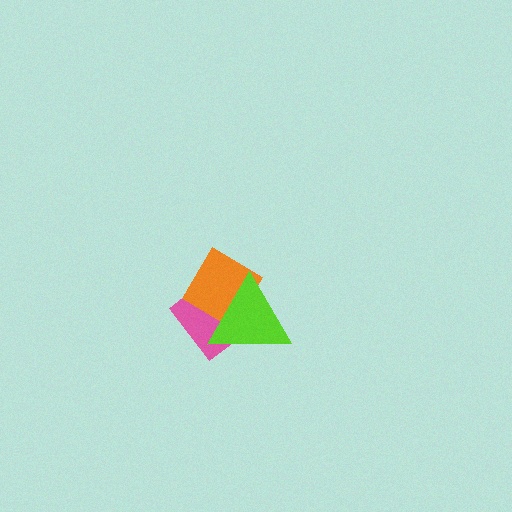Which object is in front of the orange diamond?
The lime triangle is in front of the orange diamond.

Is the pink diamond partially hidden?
Yes, it is partially covered by another shape.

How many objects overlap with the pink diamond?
2 objects overlap with the pink diamond.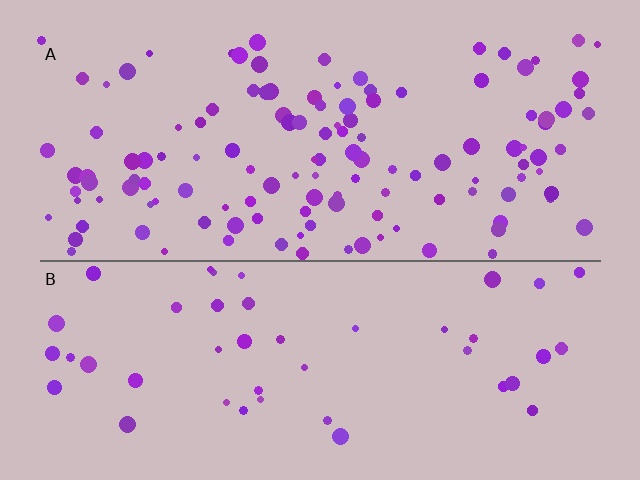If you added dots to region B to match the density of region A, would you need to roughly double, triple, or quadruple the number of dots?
Approximately triple.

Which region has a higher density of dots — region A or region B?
A (the top).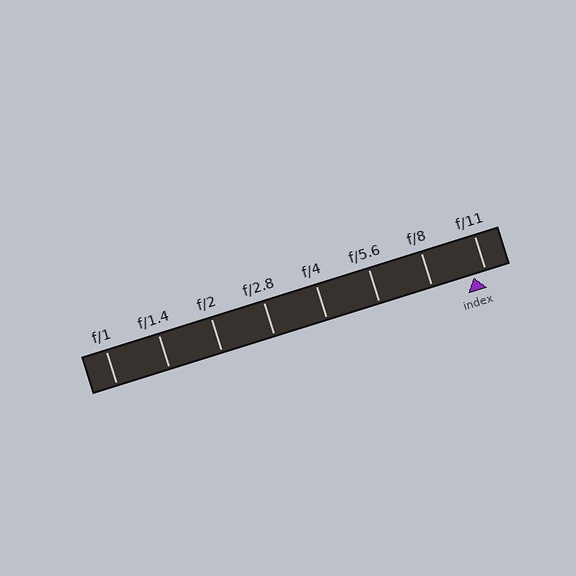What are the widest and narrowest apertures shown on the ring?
The widest aperture shown is f/1 and the narrowest is f/11.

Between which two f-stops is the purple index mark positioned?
The index mark is between f/8 and f/11.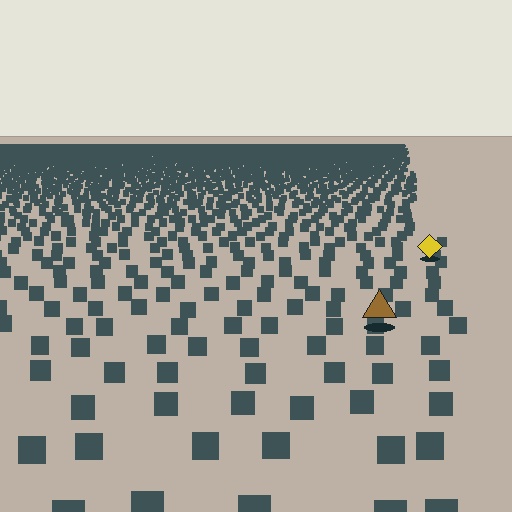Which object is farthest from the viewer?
The yellow diamond is farthest from the viewer. It appears smaller and the ground texture around it is denser.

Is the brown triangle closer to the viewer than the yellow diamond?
Yes. The brown triangle is closer — you can tell from the texture gradient: the ground texture is coarser near it.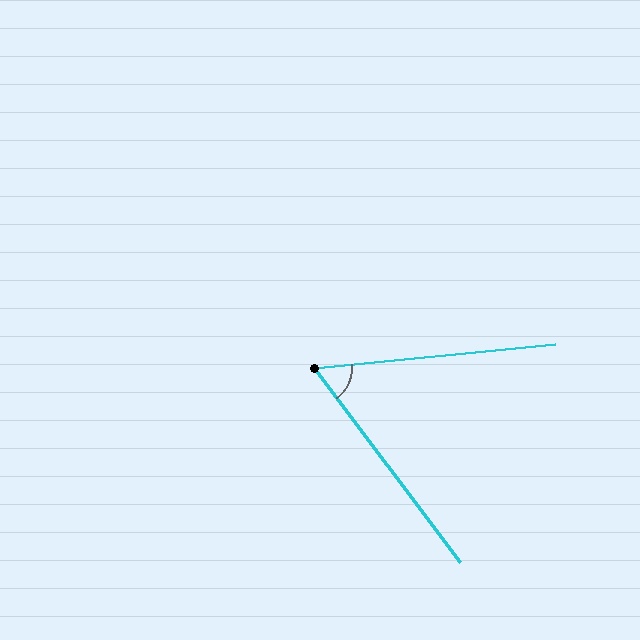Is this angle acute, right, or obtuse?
It is acute.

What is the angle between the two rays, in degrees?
Approximately 58 degrees.